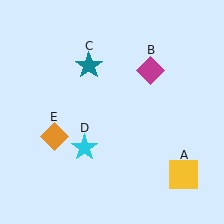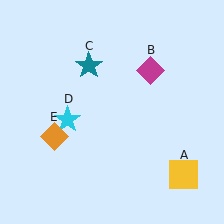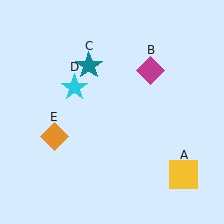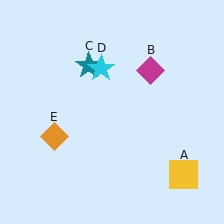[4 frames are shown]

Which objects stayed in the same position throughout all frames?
Yellow square (object A) and magenta diamond (object B) and teal star (object C) and orange diamond (object E) remained stationary.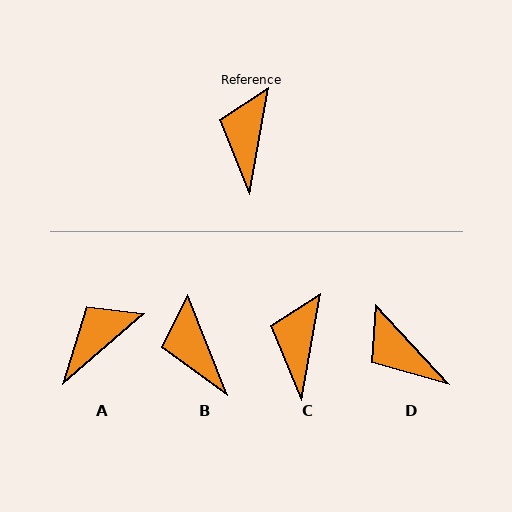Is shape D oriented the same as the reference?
No, it is off by about 52 degrees.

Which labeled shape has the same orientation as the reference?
C.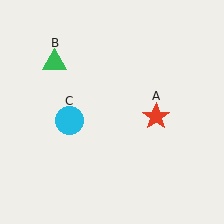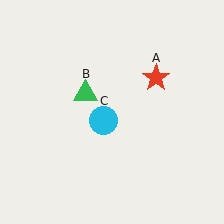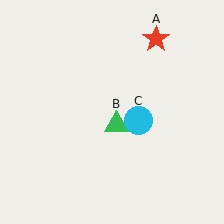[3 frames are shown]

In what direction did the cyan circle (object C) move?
The cyan circle (object C) moved right.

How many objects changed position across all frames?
3 objects changed position: red star (object A), green triangle (object B), cyan circle (object C).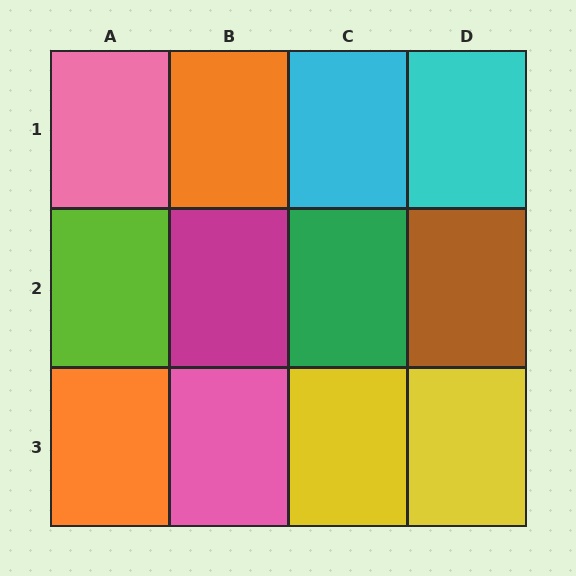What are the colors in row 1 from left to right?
Pink, orange, cyan, cyan.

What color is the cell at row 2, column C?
Green.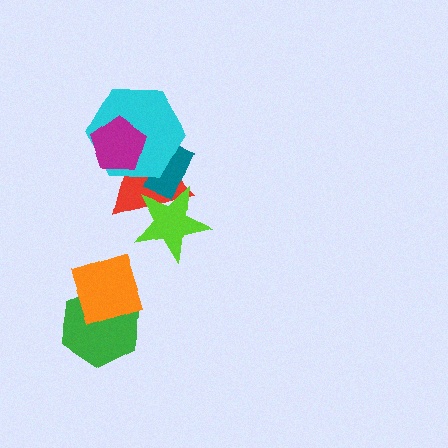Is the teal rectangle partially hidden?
Yes, it is partially covered by another shape.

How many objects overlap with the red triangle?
4 objects overlap with the red triangle.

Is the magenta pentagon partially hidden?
No, no other shape covers it.